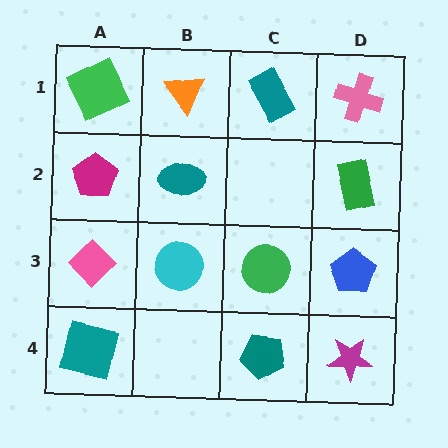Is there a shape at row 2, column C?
No, that cell is empty.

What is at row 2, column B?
A teal ellipse.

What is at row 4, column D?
A magenta star.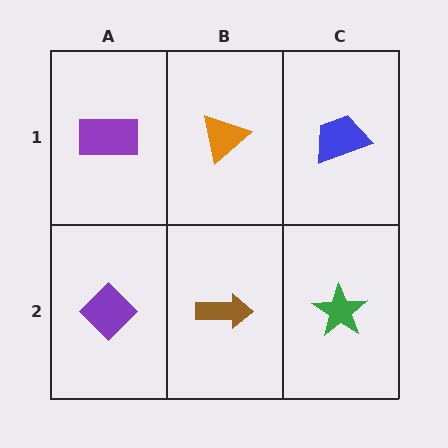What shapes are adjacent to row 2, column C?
A blue trapezoid (row 1, column C), a brown arrow (row 2, column B).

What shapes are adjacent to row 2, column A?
A purple rectangle (row 1, column A), a brown arrow (row 2, column B).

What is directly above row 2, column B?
An orange triangle.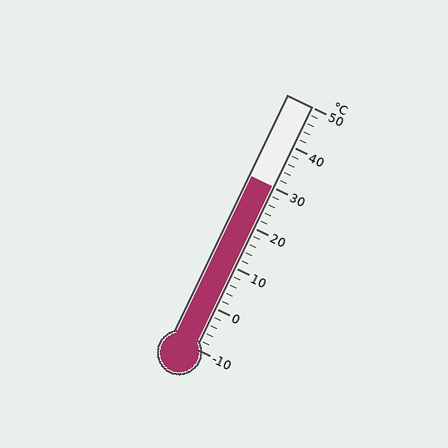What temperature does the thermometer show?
The thermometer shows approximately 30°C.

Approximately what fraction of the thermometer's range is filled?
The thermometer is filled to approximately 65% of its range.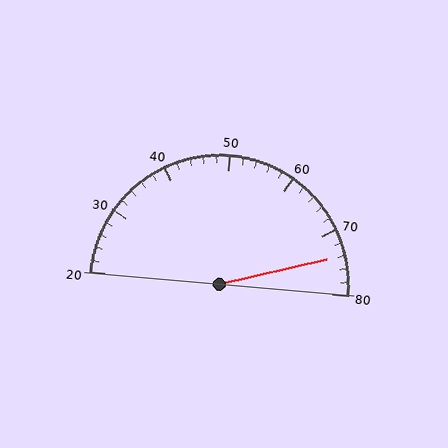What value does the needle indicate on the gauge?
The needle indicates approximately 74.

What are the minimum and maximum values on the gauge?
The gauge ranges from 20 to 80.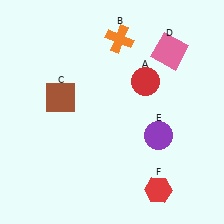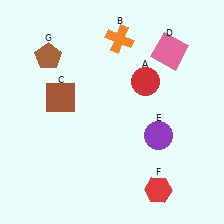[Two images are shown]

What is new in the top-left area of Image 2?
A brown pentagon (G) was added in the top-left area of Image 2.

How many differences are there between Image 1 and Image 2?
There is 1 difference between the two images.